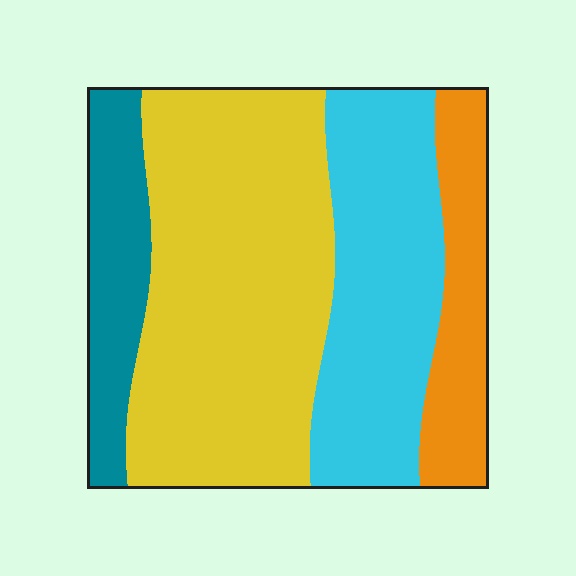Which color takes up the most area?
Yellow, at roughly 45%.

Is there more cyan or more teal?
Cyan.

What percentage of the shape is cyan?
Cyan takes up about one quarter (1/4) of the shape.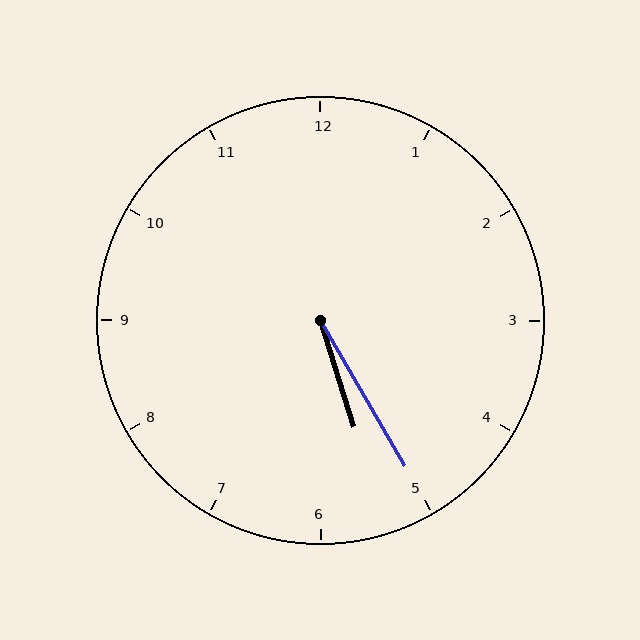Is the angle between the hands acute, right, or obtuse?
It is acute.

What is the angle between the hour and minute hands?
Approximately 12 degrees.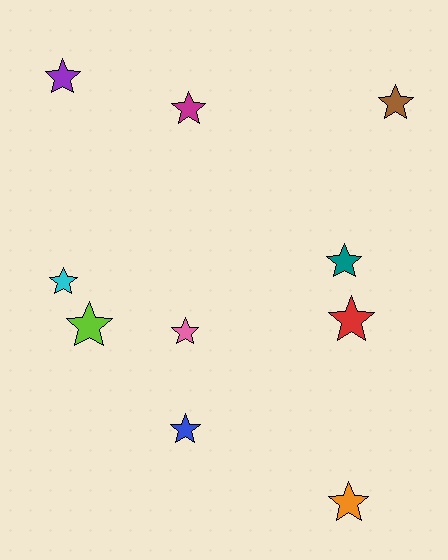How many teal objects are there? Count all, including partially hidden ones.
There is 1 teal object.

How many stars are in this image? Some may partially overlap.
There are 10 stars.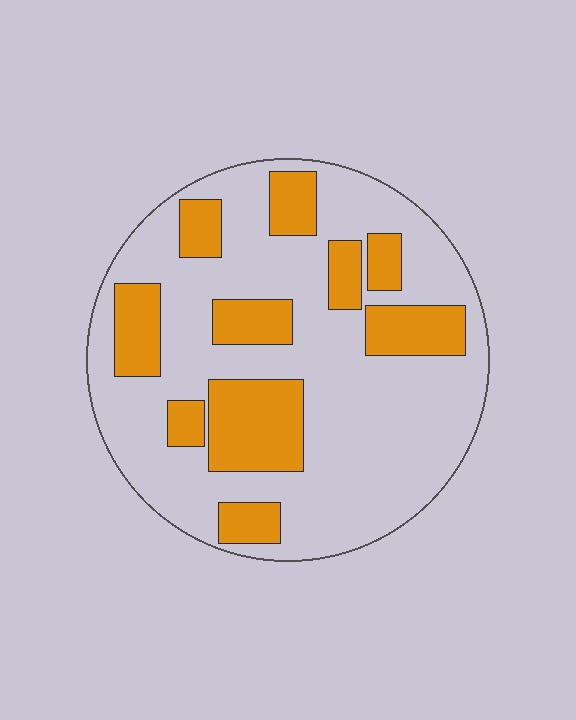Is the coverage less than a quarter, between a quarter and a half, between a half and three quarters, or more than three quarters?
Between a quarter and a half.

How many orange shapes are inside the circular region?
10.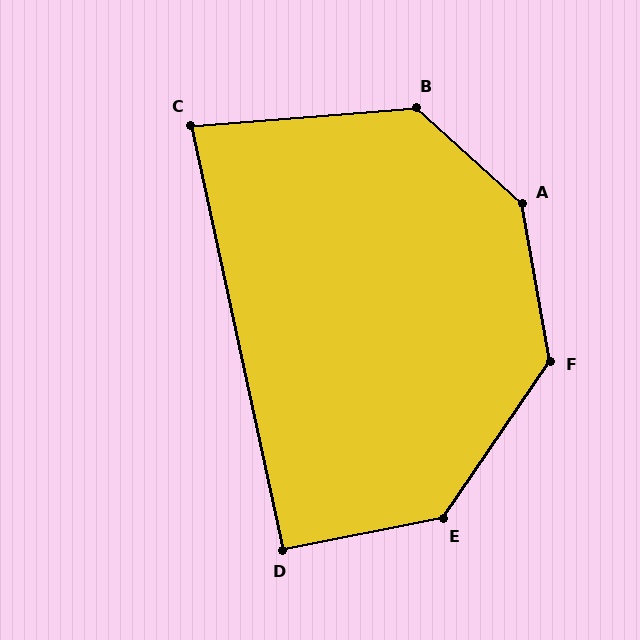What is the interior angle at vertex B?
Approximately 133 degrees (obtuse).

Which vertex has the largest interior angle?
A, at approximately 142 degrees.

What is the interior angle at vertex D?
Approximately 91 degrees (approximately right).